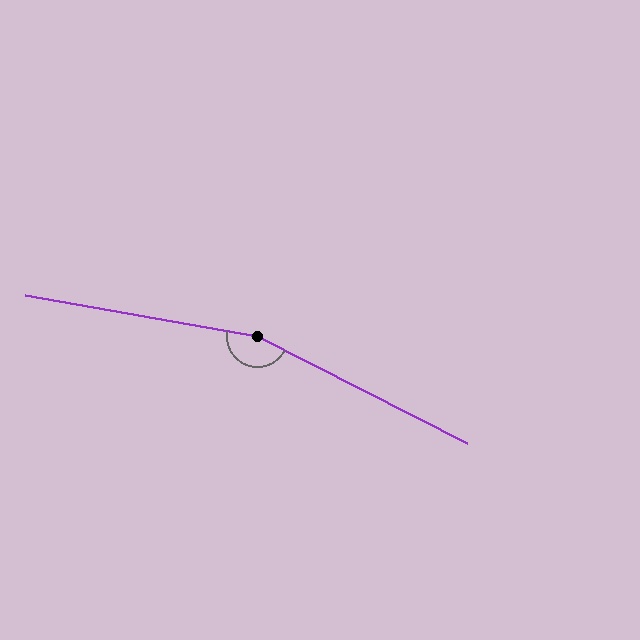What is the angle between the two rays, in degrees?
Approximately 163 degrees.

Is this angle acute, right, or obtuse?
It is obtuse.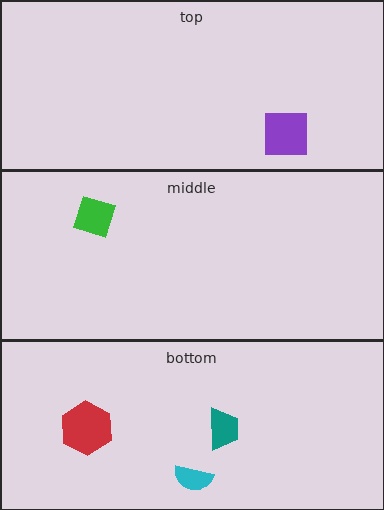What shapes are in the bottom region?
The teal trapezoid, the cyan semicircle, the red hexagon.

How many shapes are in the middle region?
1.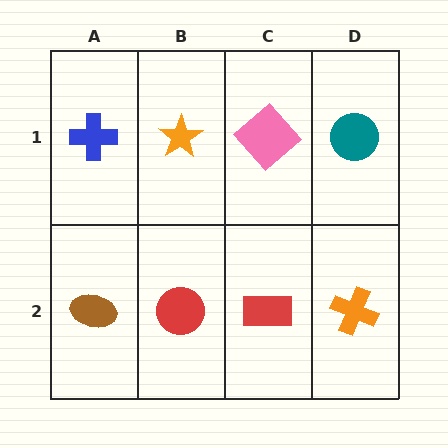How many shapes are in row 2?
4 shapes.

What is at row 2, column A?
A brown ellipse.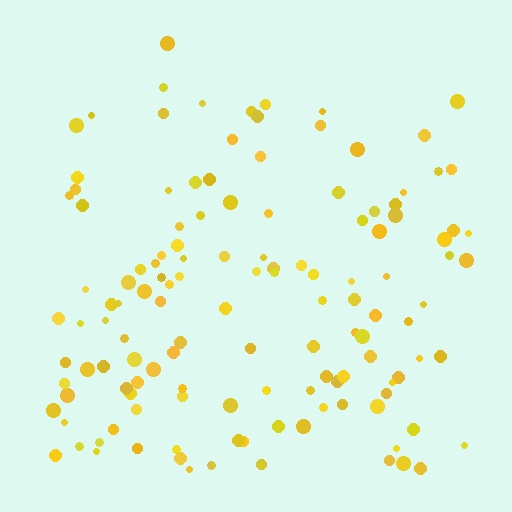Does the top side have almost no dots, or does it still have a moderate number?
Still a moderate number, just noticeably fewer than the bottom.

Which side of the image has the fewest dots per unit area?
The top.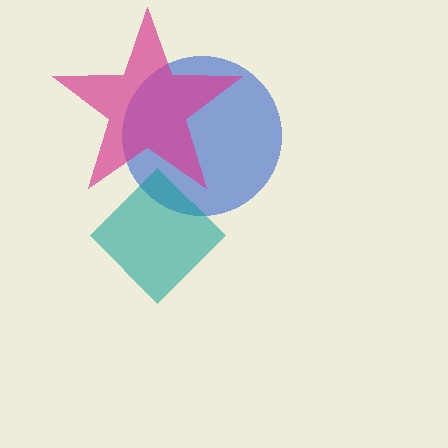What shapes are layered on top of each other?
The layered shapes are: a blue circle, a teal diamond, a magenta star.